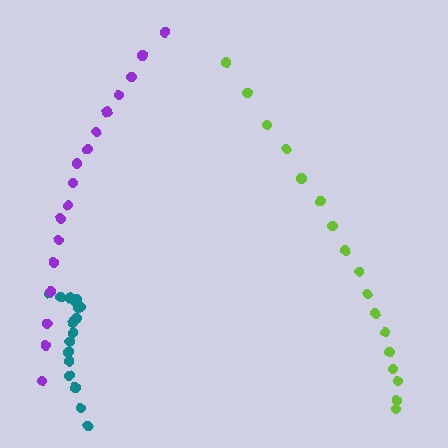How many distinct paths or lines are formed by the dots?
There are 3 distinct paths.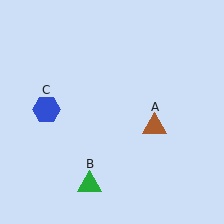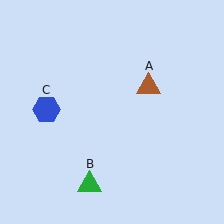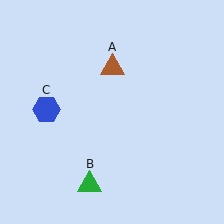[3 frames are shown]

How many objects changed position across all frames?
1 object changed position: brown triangle (object A).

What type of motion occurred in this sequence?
The brown triangle (object A) rotated counterclockwise around the center of the scene.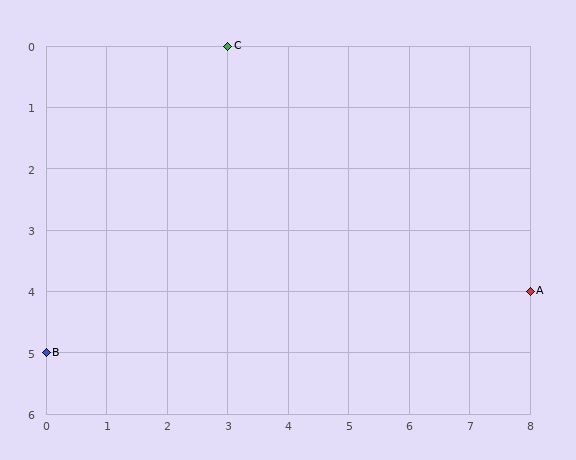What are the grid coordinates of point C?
Point C is at grid coordinates (3, 0).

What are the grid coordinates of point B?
Point B is at grid coordinates (0, 5).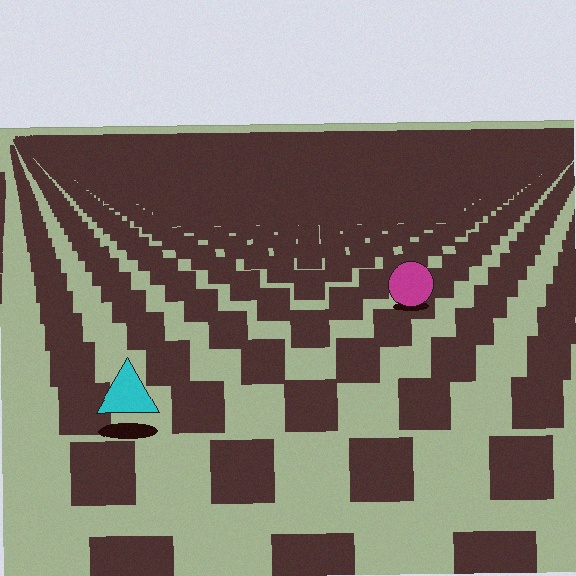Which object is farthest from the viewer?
The magenta circle is farthest from the viewer. It appears smaller and the ground texture around it is denser.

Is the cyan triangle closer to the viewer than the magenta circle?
Yes. The cyan triangle is closer — you can tell from the texture gradient: the ground texture is coarser near it.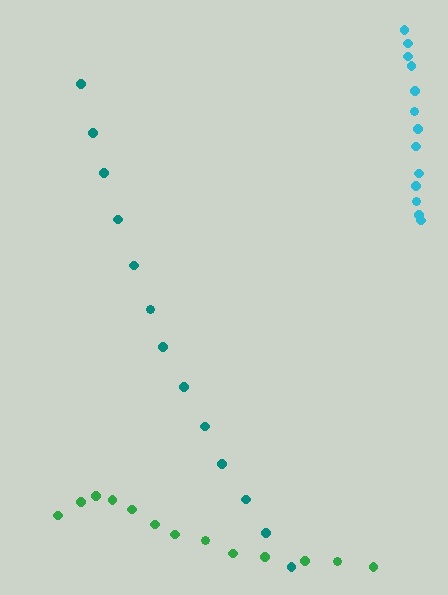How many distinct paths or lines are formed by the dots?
There are 3 distinct paths.